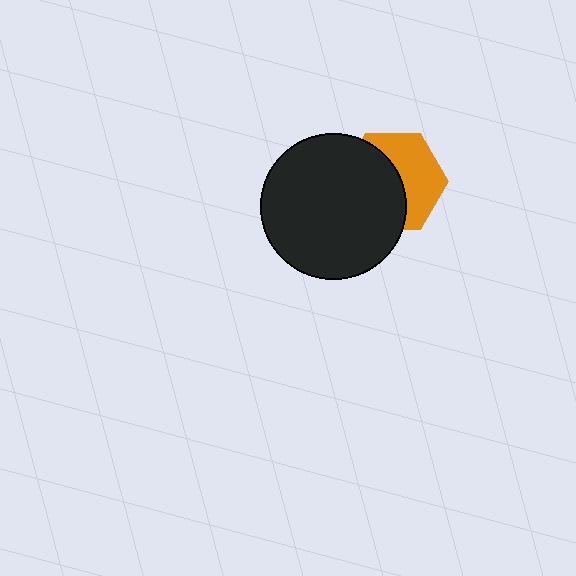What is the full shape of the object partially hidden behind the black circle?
The partially hidden object is an orange hexagon.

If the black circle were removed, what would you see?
You would see the complete orange hexagon.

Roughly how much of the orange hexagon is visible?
About half of it is visible (roughly 47%).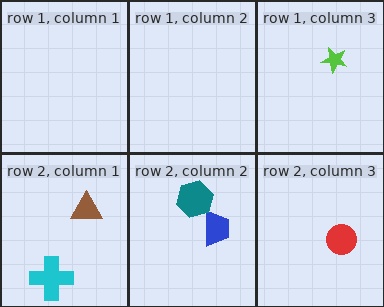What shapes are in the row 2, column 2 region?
The blue trapezoid, the teal hexagon.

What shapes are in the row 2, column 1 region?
The brown triangle, the cyan cross.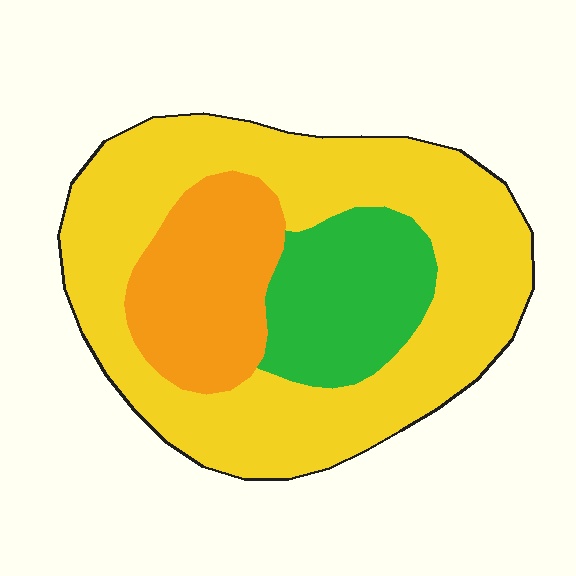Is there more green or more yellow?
Yellow.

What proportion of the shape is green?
Green covers about 20% of the shape.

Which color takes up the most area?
Yellow, at roughly 60%.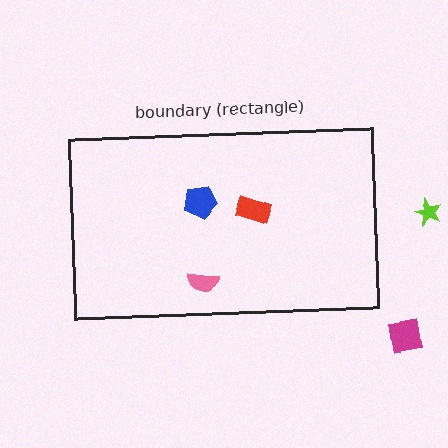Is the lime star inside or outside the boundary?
Outside.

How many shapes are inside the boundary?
3 inside, 2 outside.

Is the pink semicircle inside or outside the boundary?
Inside.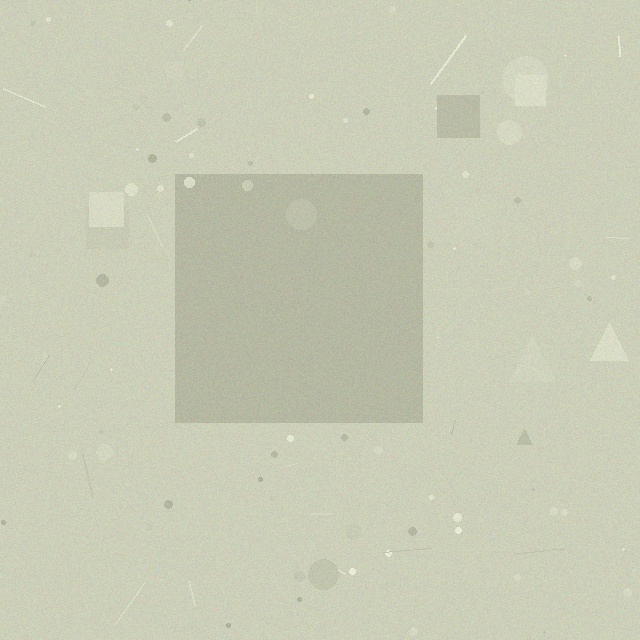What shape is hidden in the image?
A square is hidden in the image.